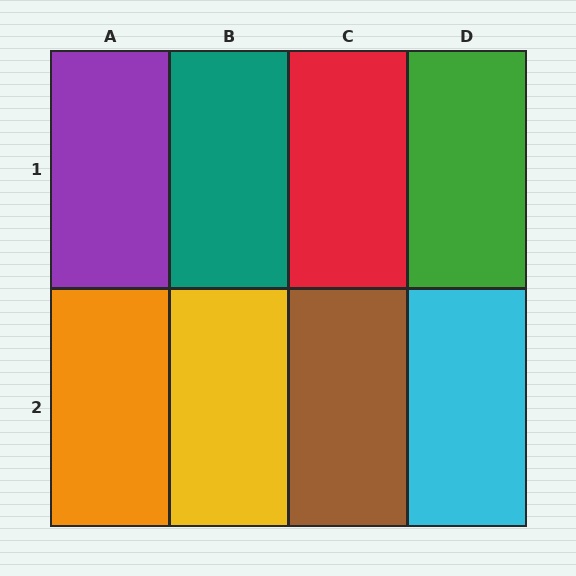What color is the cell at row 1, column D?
Green.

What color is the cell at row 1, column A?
Purple.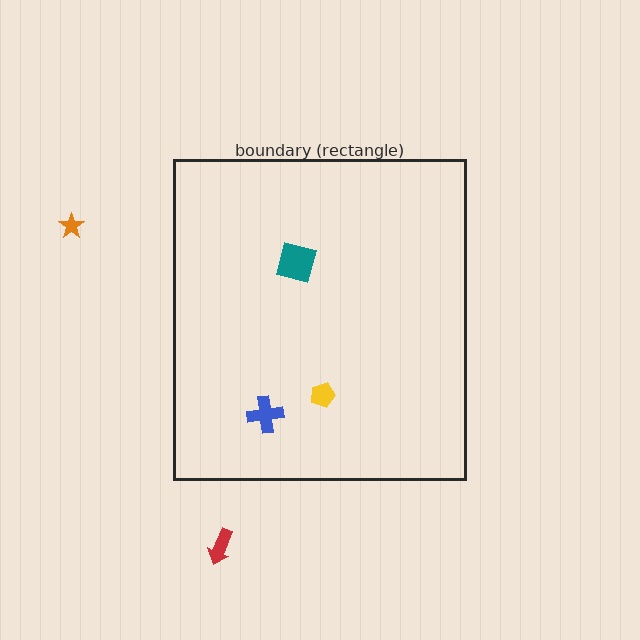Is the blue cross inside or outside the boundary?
Inside.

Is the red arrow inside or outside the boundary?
Outside.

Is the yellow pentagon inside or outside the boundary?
Inside.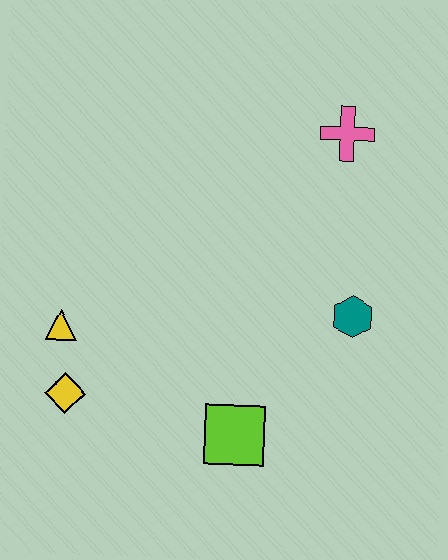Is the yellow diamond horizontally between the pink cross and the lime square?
No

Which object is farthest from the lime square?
The pink cross is farthest from the lime square.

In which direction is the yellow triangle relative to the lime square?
The yellow triangle is to the left of the lime square.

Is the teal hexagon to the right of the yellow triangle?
Yes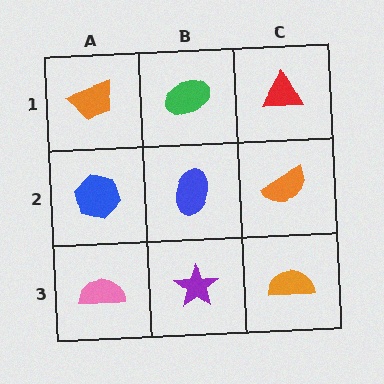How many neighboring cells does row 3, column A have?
2.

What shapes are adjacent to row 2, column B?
A green ellipse (row 1, column B), a purple star (row 3, column B), a blue hexagon (row 2, column A), an orange semicircle (row 2, column C).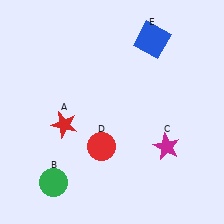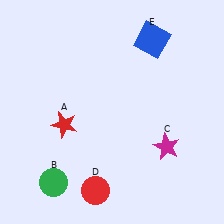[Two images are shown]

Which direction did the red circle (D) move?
The red circle (D) moved down.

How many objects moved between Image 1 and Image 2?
1 object moved between the two images.